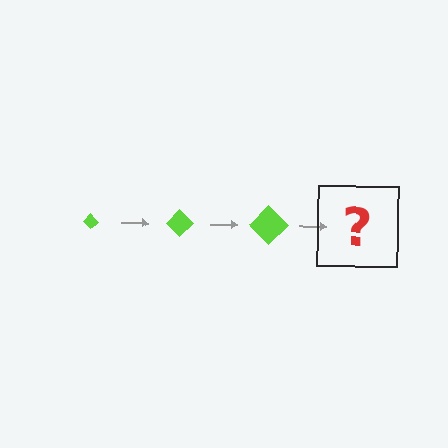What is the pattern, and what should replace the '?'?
The pattern is that the diamond gets progressively larger each step. The '?' should be a lime diamond, larger than the previous one.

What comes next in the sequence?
The next element should be a lime diamond, larger than the previous one.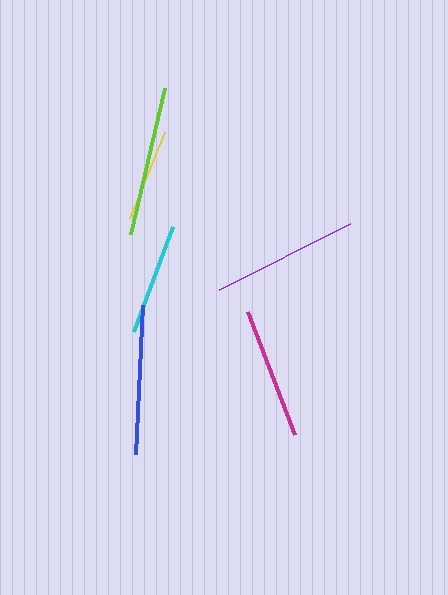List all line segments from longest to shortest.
From longest to shortest: lime, blue, purple, magenta, cyan, yellow.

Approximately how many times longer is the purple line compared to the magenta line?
The purple line is approximately 1.1 times the length of the magenta line.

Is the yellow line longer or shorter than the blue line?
The blue line is longer than the yellow line.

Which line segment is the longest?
The lime line is the longest at approximately 150 pixels.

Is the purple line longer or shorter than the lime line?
The lime line is longer than the purple line.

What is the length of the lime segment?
The lime segment is approximately 150 pixels long.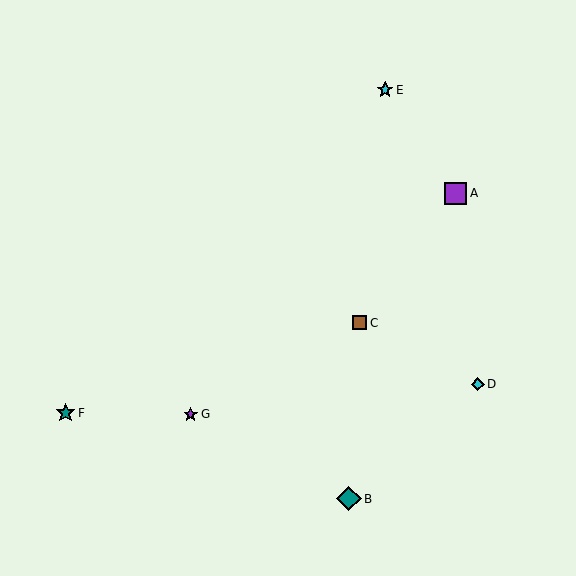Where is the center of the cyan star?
The center of the cyan star is at (385, 90).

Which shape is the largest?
The teal diamond (labeled B) is the largest.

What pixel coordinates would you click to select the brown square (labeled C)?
Click at (360, 323) to select the brown square C.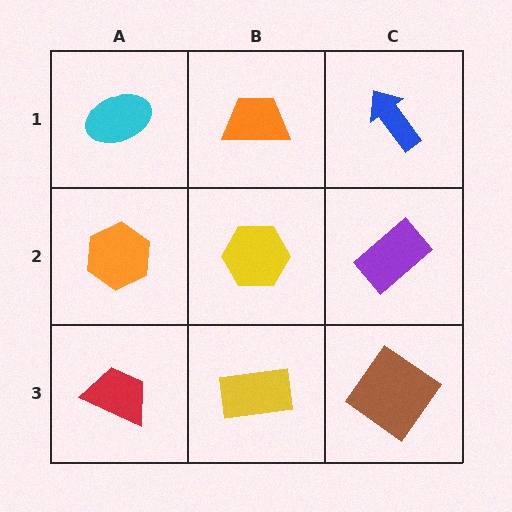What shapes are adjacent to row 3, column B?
A yellow hexagon (row 2, column B), a red trapezoid (row 3, column A), a brown diamond (row 3, column C).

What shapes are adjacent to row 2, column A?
A cyan ellipse (row 1, column A), a red trapezoid (row 3, column A), a yellow hexagon (row 2, column B).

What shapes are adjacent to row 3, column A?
An orange hexagon (row 2, column A), a yellow rectangle (row 3, column B).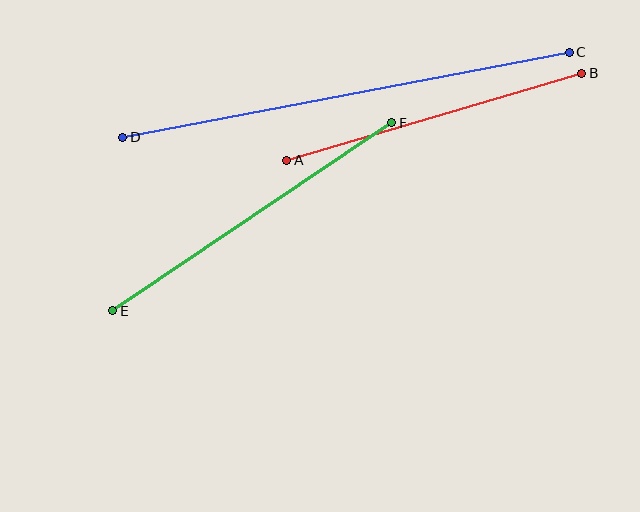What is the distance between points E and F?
The distance is approximately 336 pixels.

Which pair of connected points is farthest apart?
Points C and D are farthest apart.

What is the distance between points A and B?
The distance is approximately 308 pixels.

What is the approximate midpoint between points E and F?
The midpoint is at approximately (252, 217) pixels.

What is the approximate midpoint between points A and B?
The midpoint is at approximately (434, 117) pixels.